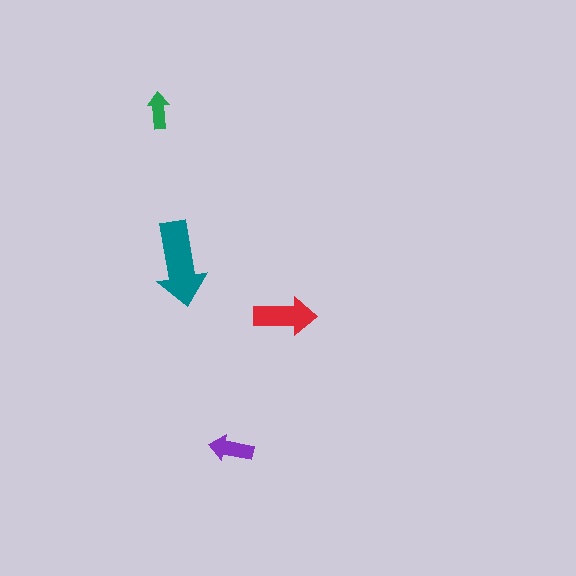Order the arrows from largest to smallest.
the teal one, the red one, the purple one, the green one.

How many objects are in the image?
There are 4 objects in the image.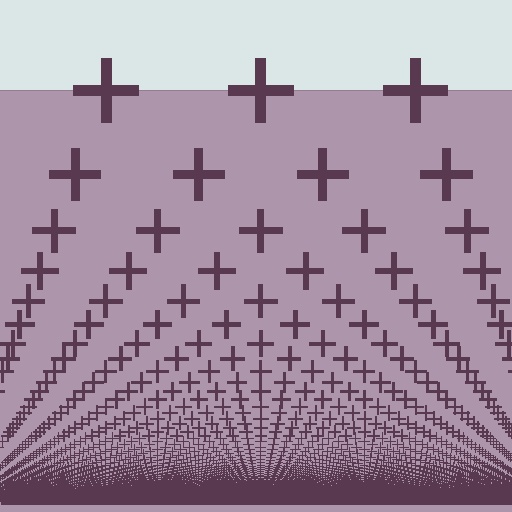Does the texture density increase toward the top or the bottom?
Density increases toward the bottom.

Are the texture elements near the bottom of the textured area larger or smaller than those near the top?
Smaller. The gradient is inverted — elements near the bottom are smaller and denser.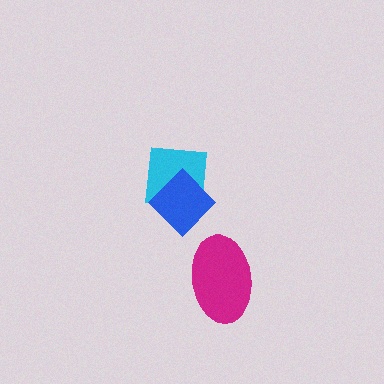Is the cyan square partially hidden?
Yes, it is partially covered by another shape.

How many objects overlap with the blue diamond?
1 object overlaps with the blue diamond.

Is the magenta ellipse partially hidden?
No, no other shape covers it.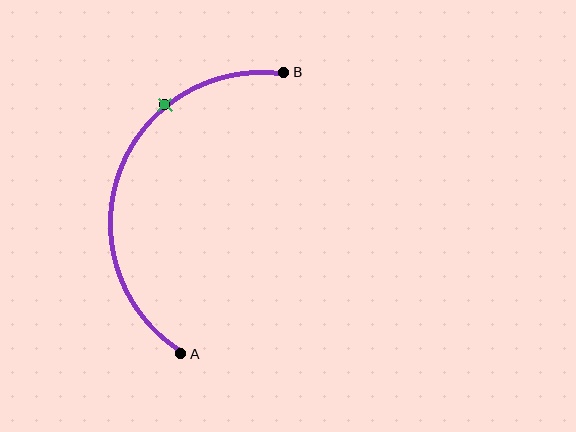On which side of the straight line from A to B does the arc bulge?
The arc bulges to the left of the straight line connecting A and B.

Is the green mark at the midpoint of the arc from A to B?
No. The green mark lies on the arc but is closer to endpoint B. The arc midpoint would be at the point on the curve equidistant along the arc from both A and B.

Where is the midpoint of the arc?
The arc midpoint is the point on the curve farthest from the straight line joining A and B. It sits to the left of that line.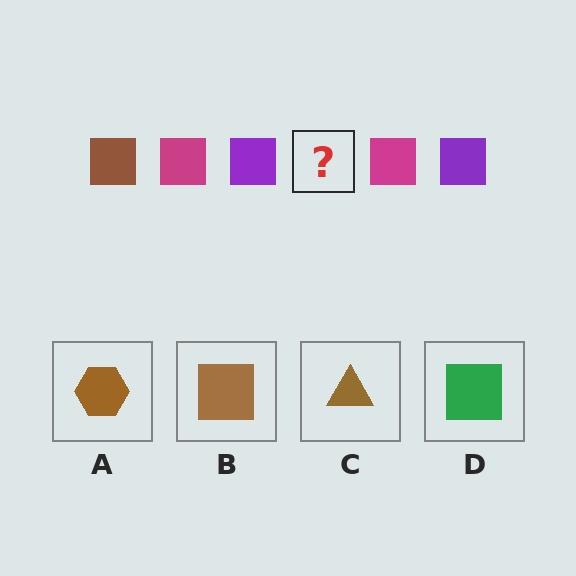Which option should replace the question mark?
Option B.